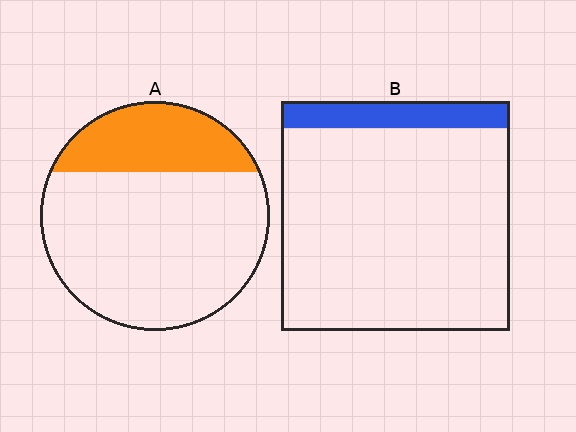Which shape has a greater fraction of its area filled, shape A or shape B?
Shape A.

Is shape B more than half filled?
No.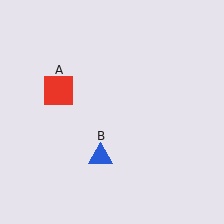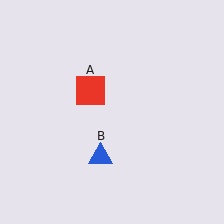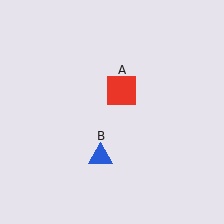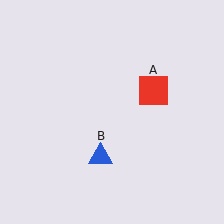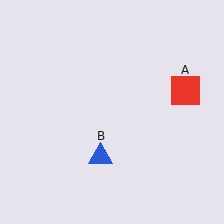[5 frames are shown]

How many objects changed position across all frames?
1 object changed position: red square (object A).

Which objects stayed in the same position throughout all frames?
Blue triangle (object B) remained stationary.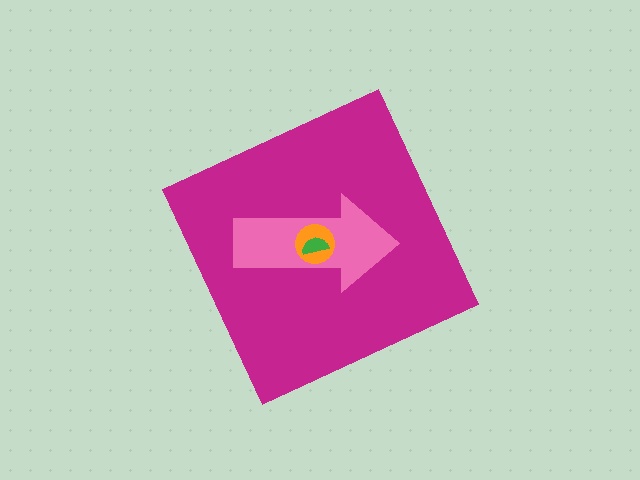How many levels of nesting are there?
4.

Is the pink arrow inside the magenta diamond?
Yes.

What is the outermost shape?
The magenta diamond.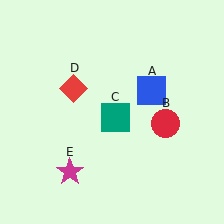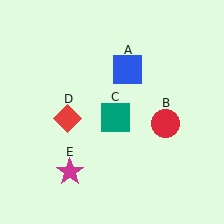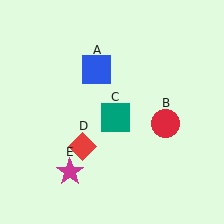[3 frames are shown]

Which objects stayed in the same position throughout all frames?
Red circle (object B) and teal square (object C) and magenta star (object E) remained stationary.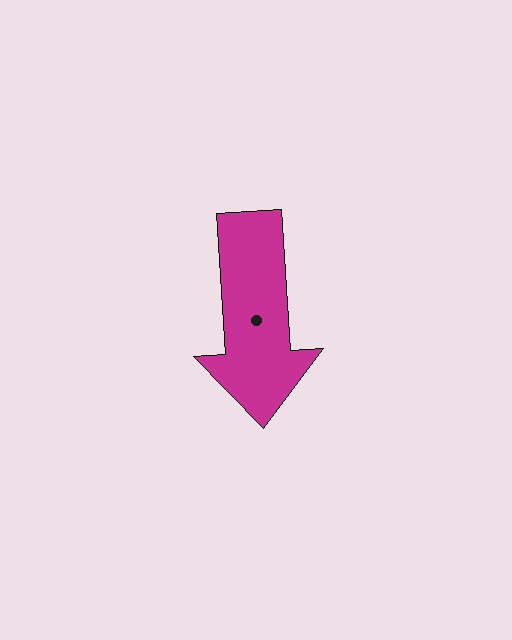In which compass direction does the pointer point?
South.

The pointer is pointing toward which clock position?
Roughly 6 o'clock.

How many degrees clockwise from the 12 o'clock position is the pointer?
Approximately 176 degrees.